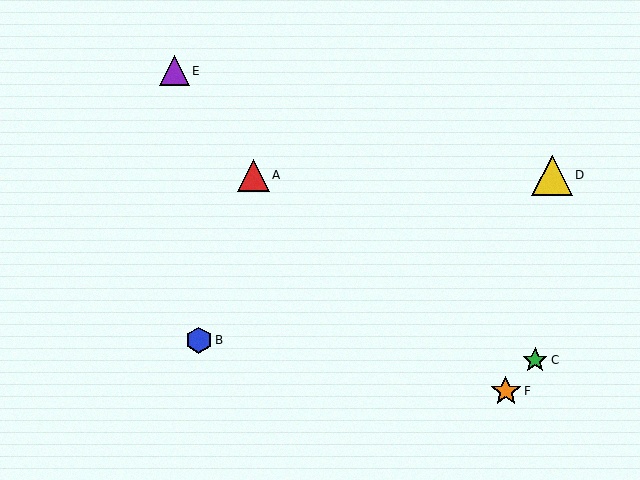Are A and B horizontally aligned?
No, A is at y≈175 and B is at y≈340.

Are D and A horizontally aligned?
Yes, both are at y≈175.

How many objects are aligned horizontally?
2 objects (A, D) are aligned horizontally.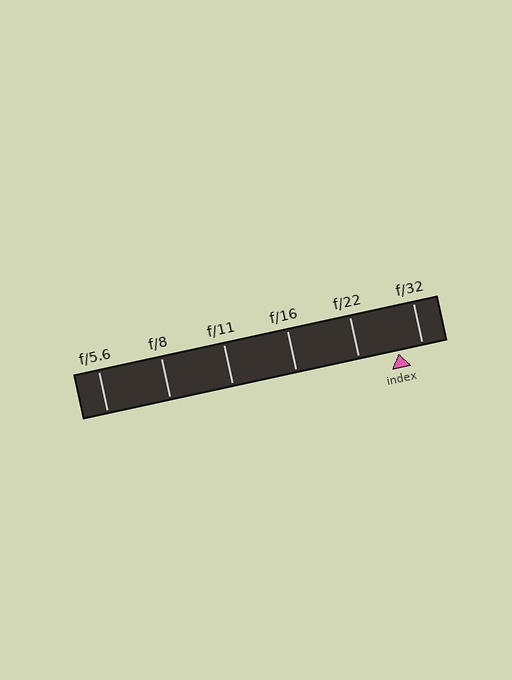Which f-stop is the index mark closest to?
The index mark is closest to f/32.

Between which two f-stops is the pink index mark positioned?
The index mark is between f/22 and f/32.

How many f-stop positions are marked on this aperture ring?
There are 6 f-stop positions marked.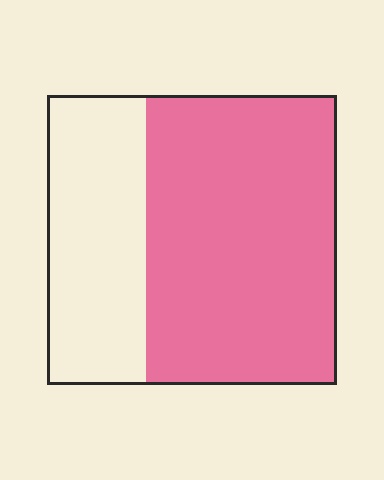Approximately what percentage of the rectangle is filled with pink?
Approximately 65%.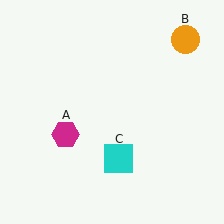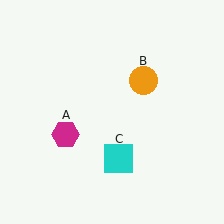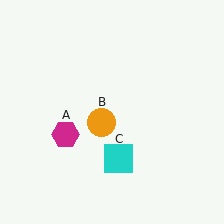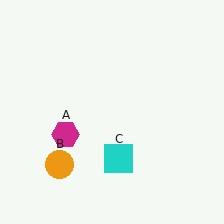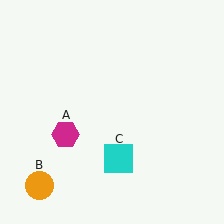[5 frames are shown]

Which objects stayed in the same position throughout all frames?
Magenta hexagon (object A) and cyan square (object C) remained stationary.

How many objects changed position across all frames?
1 object changed position: orange circle (object B).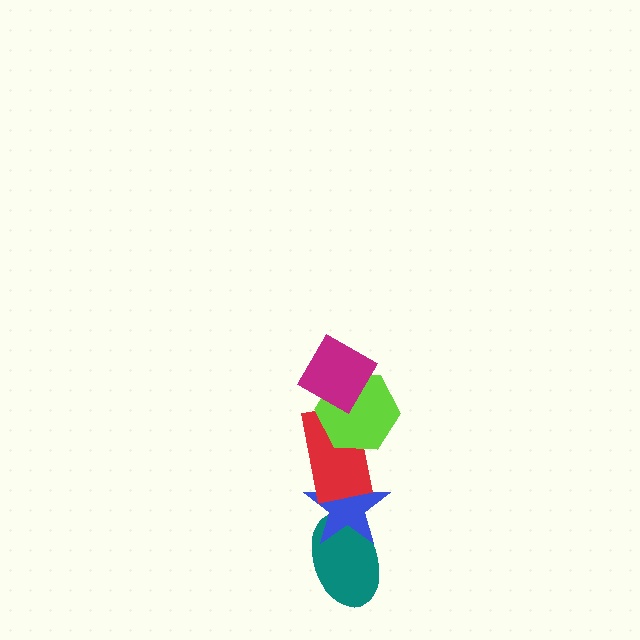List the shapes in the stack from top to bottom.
From top to bottom: the magenta diamond, the lime hexagon, the red rectangle, the blue star, the teal ellipse.